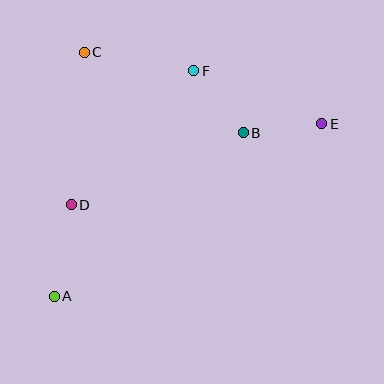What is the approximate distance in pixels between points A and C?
The distance between A and C is approximately 246 pixels.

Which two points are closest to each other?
Points B and E are closest to each other.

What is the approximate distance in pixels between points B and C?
The distance between B and C is approximately 178 pixels.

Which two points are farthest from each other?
Points A and E are farthest from each other.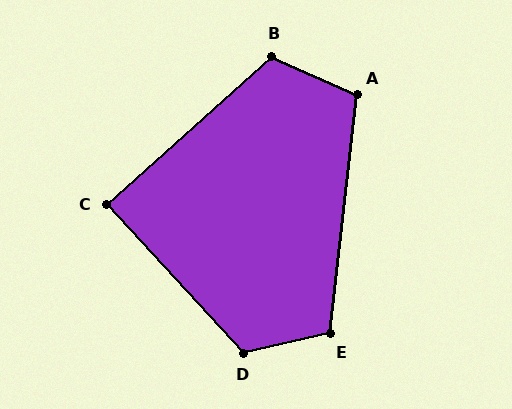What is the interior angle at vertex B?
Approximately 114 degrees (obtuse).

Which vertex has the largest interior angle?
D, at approximately 120 degrees.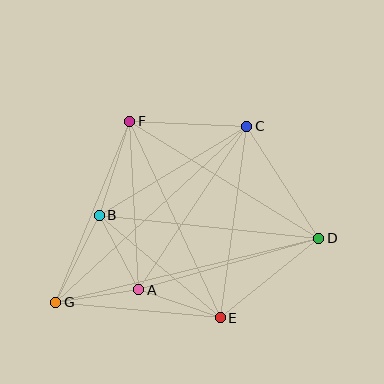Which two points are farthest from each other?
Points D and G are farthest from each other.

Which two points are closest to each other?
Points A and G are closest to each other.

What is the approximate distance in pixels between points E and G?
The distance between E and G is approximately 165 pixels.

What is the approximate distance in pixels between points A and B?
The distance between A and B is approximately 84 pixels.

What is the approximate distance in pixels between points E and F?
The distance between E and F is approximately 216 pixels.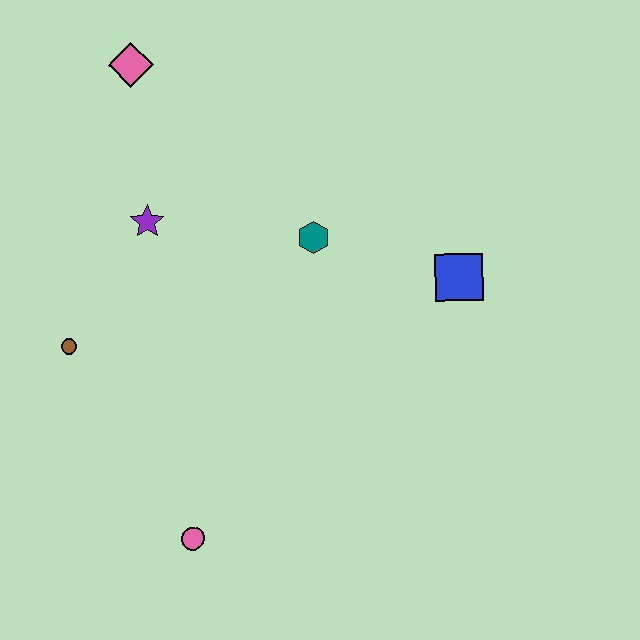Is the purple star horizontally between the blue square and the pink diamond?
Yes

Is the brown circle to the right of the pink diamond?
No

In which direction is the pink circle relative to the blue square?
The pink circle is to the left of the blue square.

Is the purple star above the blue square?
Yes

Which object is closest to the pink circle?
The brown circle is closest to the pink circle.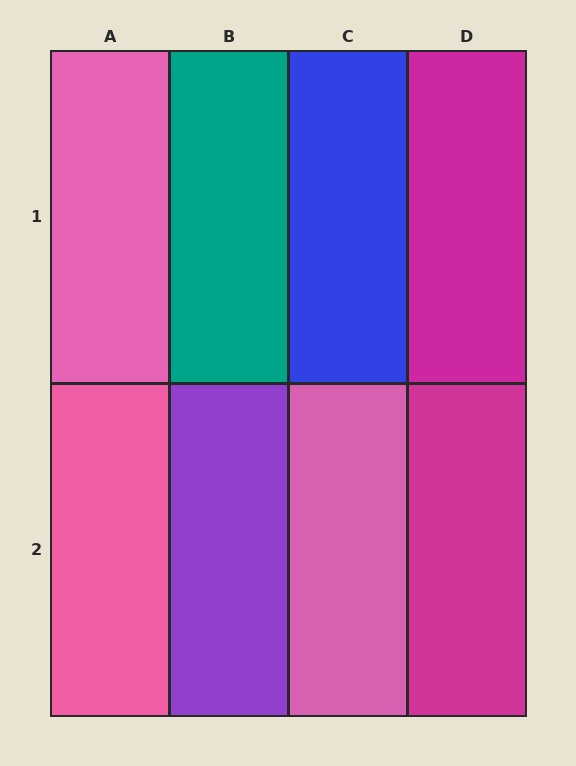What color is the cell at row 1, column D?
Magenta.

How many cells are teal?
1 cell is teal.